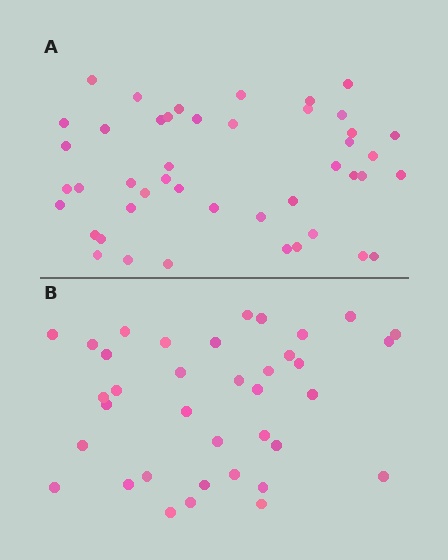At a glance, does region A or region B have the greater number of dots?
Region A (the top region) has more dots.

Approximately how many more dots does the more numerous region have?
Region A has roughly 8 or so more dots than region B.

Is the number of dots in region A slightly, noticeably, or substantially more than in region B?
Region A has only slightly more — the two regions are fairly close. The ratio is roughly 1.2 to 1.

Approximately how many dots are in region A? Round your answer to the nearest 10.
About 40 dots. (The exact count is 45, which rounds to 40.)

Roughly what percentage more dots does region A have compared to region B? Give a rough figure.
About 20% more.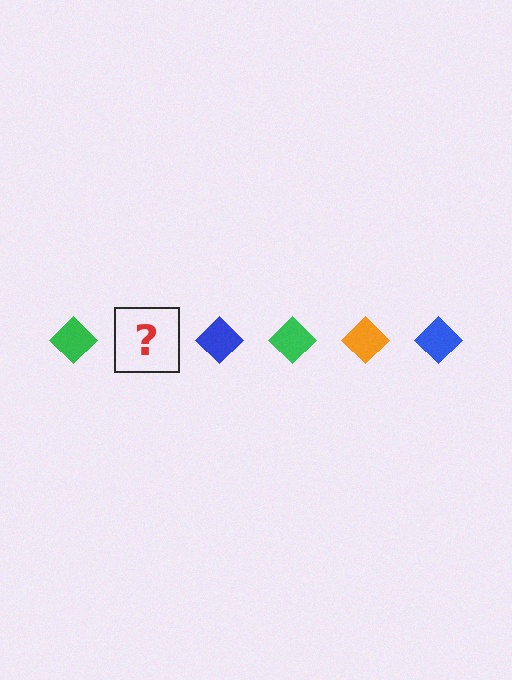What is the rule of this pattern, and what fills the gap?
The rule is that the pattern cycles through green, orange, blue diamonds. The gap should be filled with an orange diamond.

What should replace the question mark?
The question mark should be replaced with an orange diamond.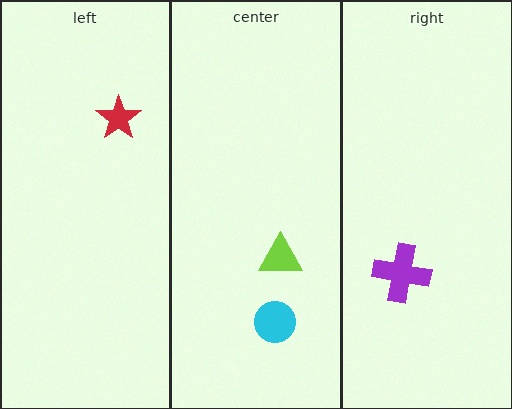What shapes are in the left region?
The red star.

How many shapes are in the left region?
1.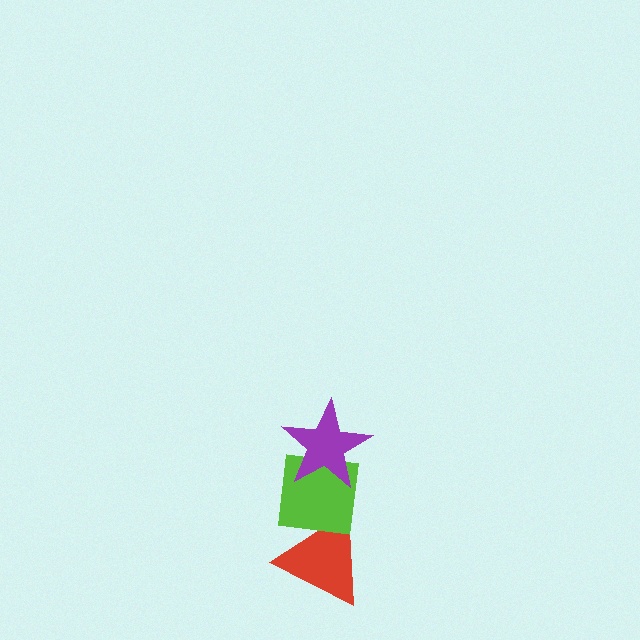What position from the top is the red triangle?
The red triangle is 3rd from the top.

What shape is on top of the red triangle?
The lime square is on top of the red triangle.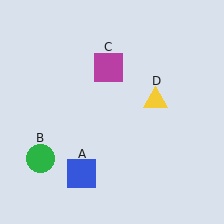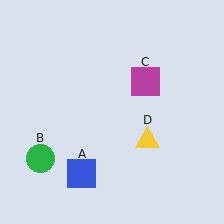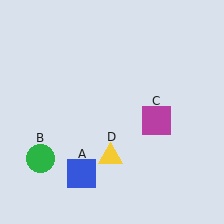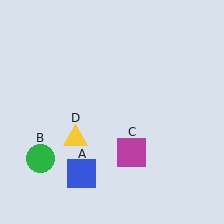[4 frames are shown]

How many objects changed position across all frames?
2 objects changed position: magenta square (object C), yellow triangle (object D).